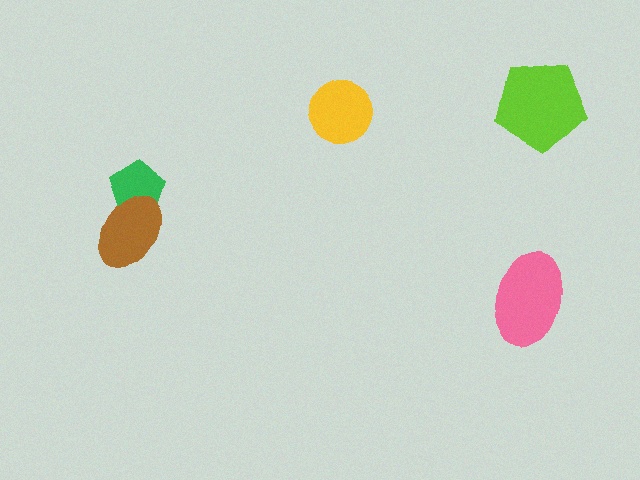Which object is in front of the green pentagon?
The brown ellipse is in front of the green pentagon.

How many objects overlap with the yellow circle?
0 objects overlap with the yellow circle.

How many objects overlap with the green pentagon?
1 object overlaps with the green pentagon.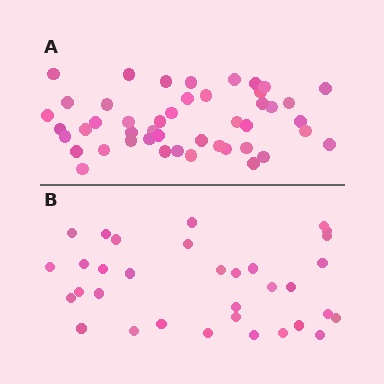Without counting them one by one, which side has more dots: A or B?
Region A (the top region) has more dots.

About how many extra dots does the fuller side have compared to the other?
Region A has approximately 15 more dots than region B.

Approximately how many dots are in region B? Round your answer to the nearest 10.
About 30 dots. (The exact count is 33, which rounds to 30.)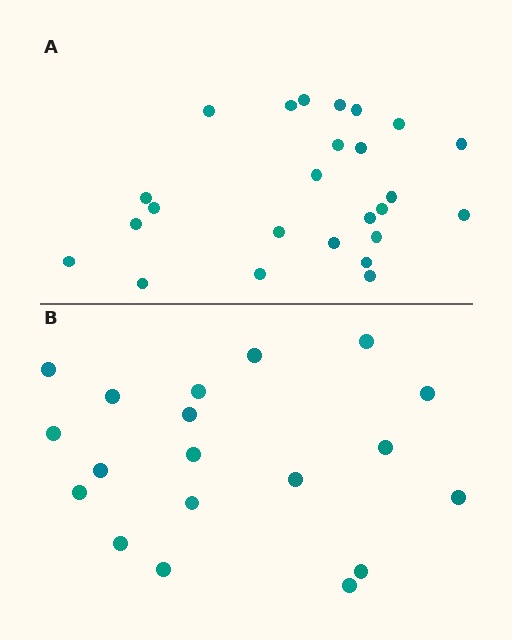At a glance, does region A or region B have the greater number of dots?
Region A (the top region) has more dots.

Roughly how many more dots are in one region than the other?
Region A has about 6 more dots than region B.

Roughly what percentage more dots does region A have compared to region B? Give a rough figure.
About 30% more.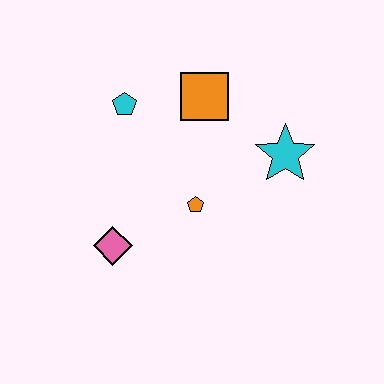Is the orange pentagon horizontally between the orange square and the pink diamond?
Yes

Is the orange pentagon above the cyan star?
No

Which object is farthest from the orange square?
The pink diamond is farthest from the orange square.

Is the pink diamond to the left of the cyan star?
Yes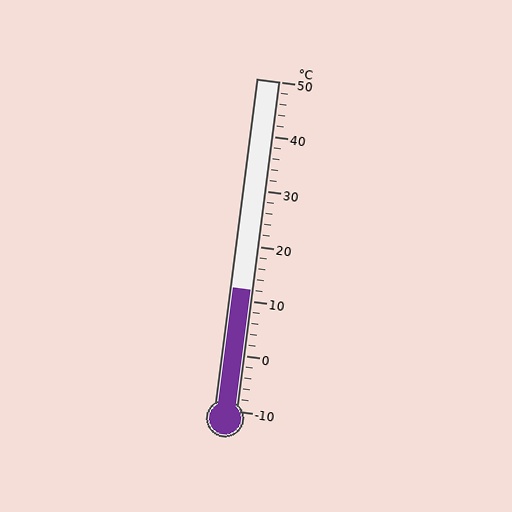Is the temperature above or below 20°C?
The temperature is below 20°C.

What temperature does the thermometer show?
The thermometer shows approximately 12°C.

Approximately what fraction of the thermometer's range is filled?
The thermometer is filled to approximately 35% of its range.